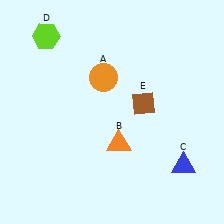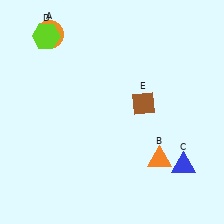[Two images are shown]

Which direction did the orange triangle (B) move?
The orange triangle (B) moved right.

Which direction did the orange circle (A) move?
The orange circle (A) moved left.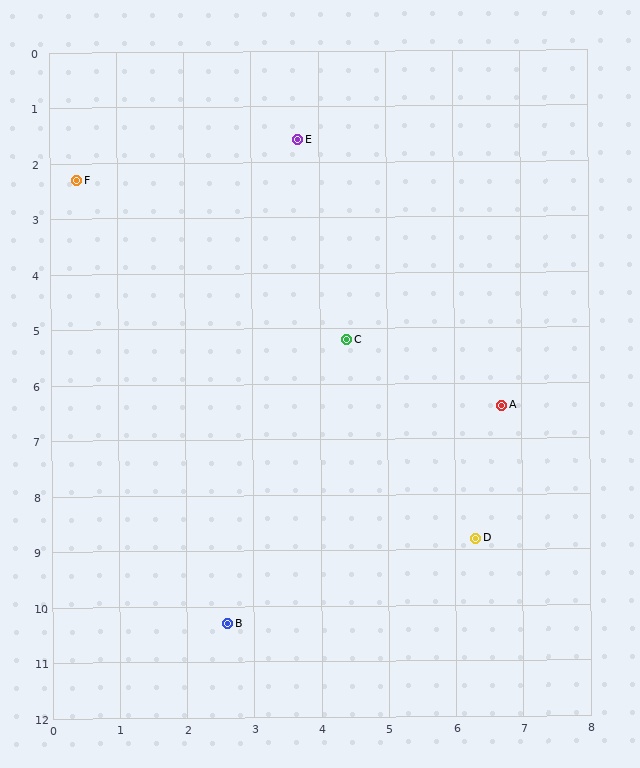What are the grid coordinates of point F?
Point F is at approximately (0.4, 2.3).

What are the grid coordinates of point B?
Point B is at approximately (2.6, 10.3).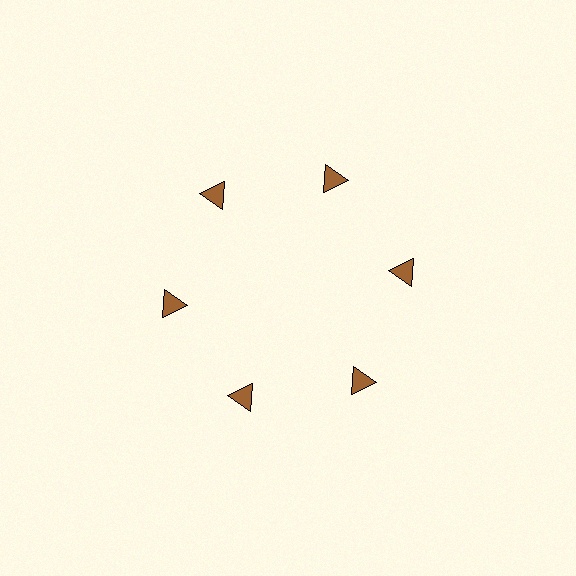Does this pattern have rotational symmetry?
Yes, this pattern has 6-fold rotational symmetry. It looks the same after rotating 60 degrees around the center.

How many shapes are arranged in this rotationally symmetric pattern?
There are 6 shapes, arranged in 6 groups of 1.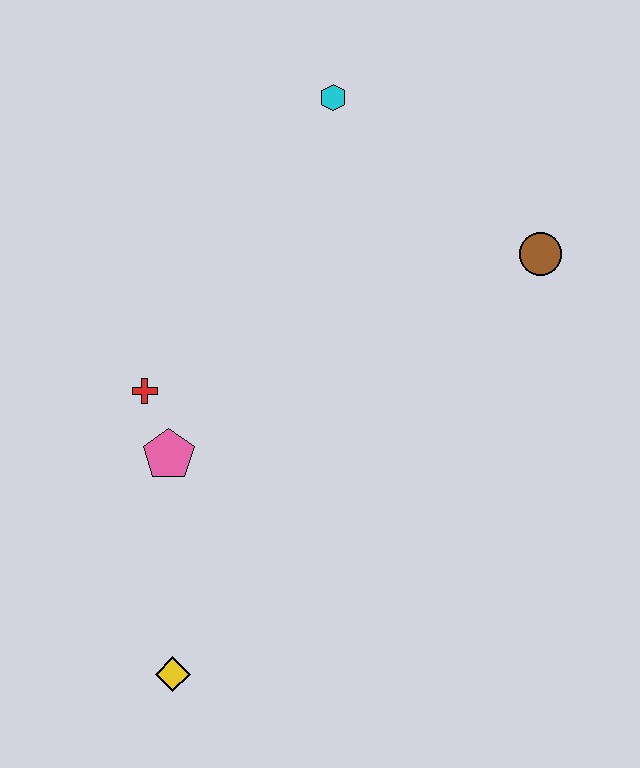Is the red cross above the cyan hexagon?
No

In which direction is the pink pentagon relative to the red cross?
The pink pentagon is below the red cross.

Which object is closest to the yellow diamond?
The pink pentagon is closest to the yellow diamond.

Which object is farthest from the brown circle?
The yellow diamond is farthest from the brown circle.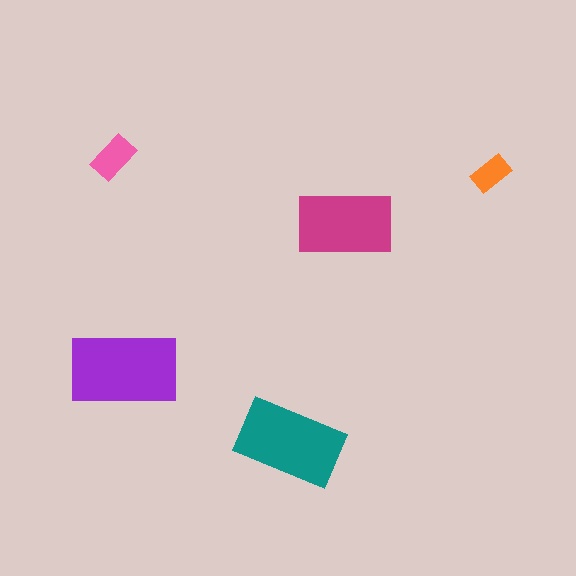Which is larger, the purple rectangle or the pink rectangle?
The purple one.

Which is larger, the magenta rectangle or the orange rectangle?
The magenta one.